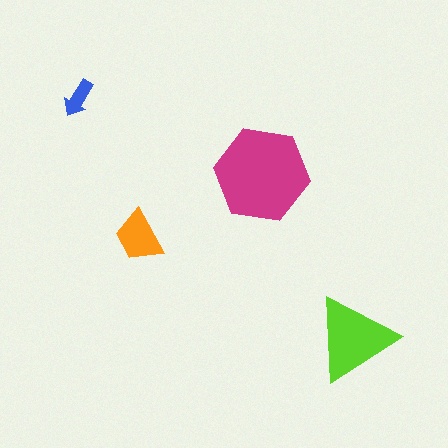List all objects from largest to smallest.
The magenta hexagon, the lime triangle, the orange trapezoid, the blue arrow.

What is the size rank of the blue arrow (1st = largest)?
4th.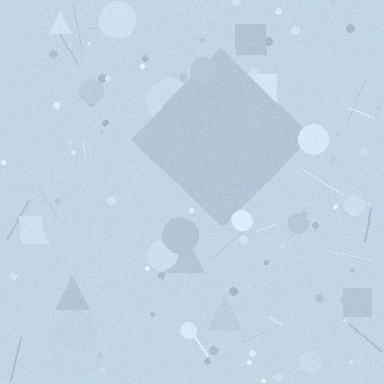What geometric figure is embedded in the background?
A diamond is embedded in the background.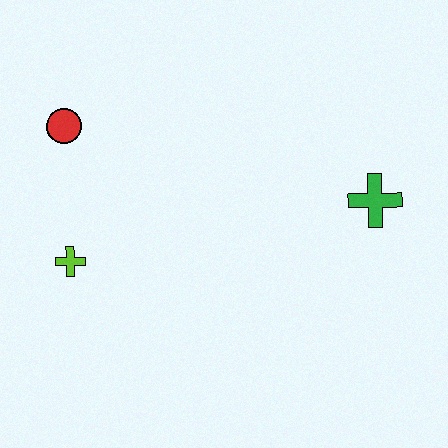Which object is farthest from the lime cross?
The green cross is farthest from the lime cross.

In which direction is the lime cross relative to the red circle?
The lime cross is below the red circle.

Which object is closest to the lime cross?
The red circle is closest to the lime cross.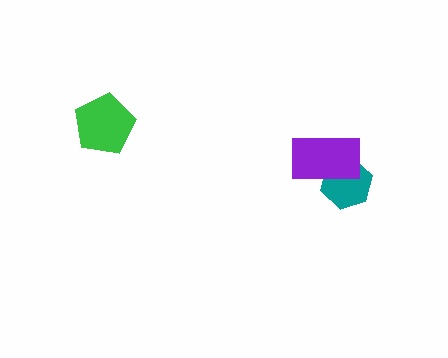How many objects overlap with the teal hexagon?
1 object overlaps with the teal hexagon.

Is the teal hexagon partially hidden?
Yes, it is partially covered by another shape.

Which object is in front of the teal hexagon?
The purple rectangle is in front of the teal hexagon.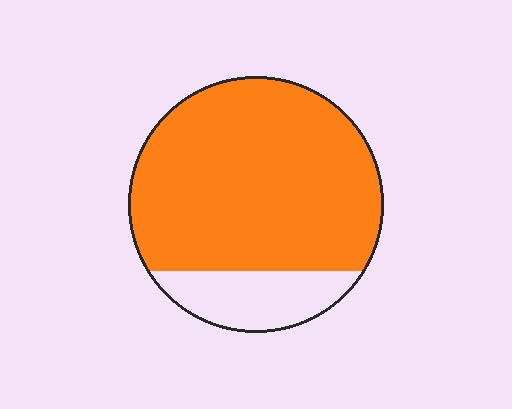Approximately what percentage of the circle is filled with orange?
Approximately 80%.